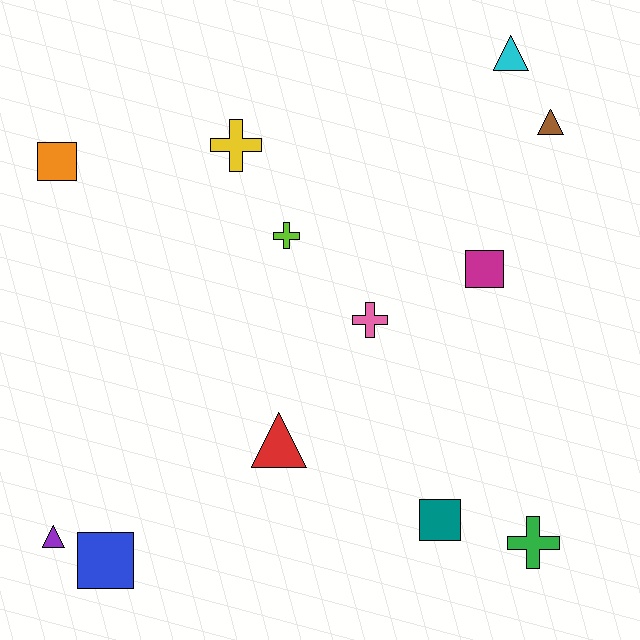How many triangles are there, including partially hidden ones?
There are 4 triangles.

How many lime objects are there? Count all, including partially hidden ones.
There is 1 lime object.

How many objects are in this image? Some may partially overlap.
There are 12 objects.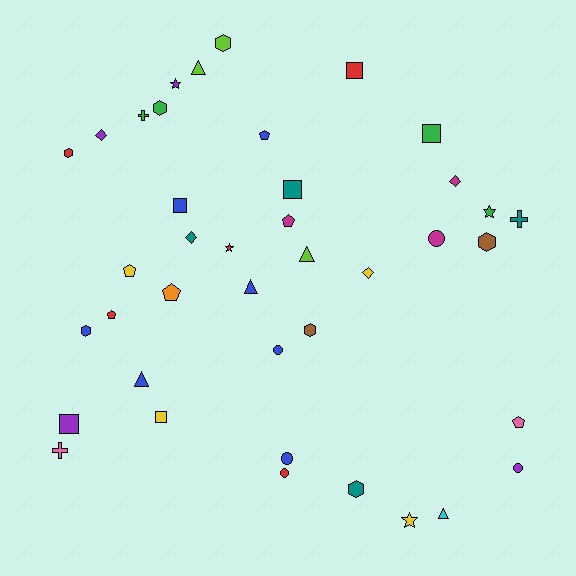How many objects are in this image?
There are 40 objects.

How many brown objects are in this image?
There are 2 brown objects.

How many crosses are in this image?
There are 3 crosses.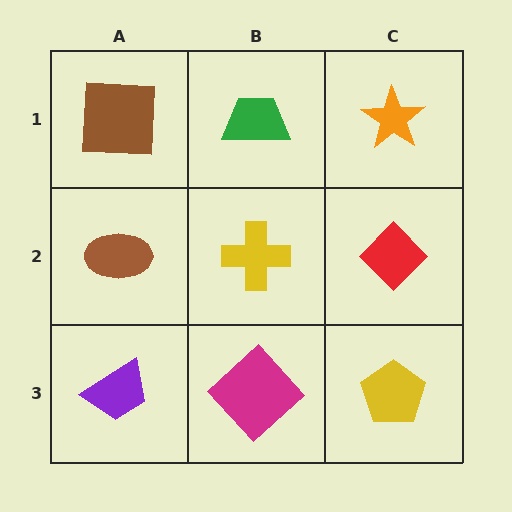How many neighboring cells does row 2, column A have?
3.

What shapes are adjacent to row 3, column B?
A yellow cross (row 2, column B), a purple trapezoid (row 3, column A), a yellow pentagon (row 3, column C).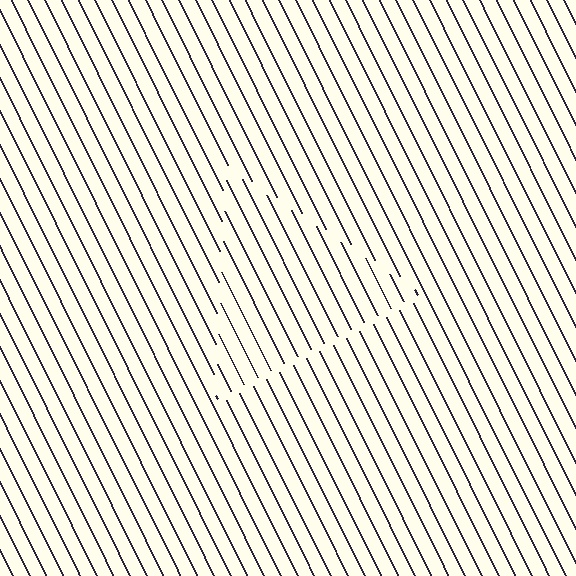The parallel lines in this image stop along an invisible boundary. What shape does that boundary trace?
An illusory triangle. The interior of the shape contains the same grating, shifted by half a period — the contour is defined by the phase discontinuity where line-ends from the inner and outer gratings abut.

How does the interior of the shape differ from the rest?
The interior of the shape contains the same grating, shifted by half a period — the contour is defined by the phase discontinuity where line-ends from the inner and outer gratings abut.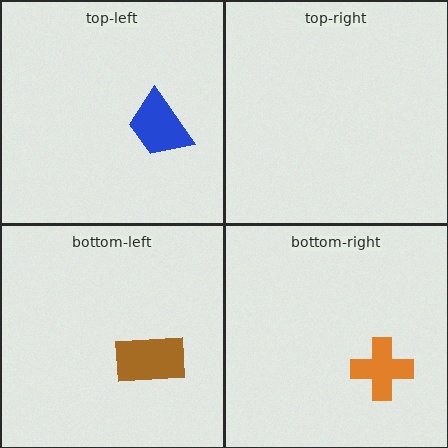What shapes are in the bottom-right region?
The orange cross.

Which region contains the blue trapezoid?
The top-left region.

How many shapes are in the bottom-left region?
1.